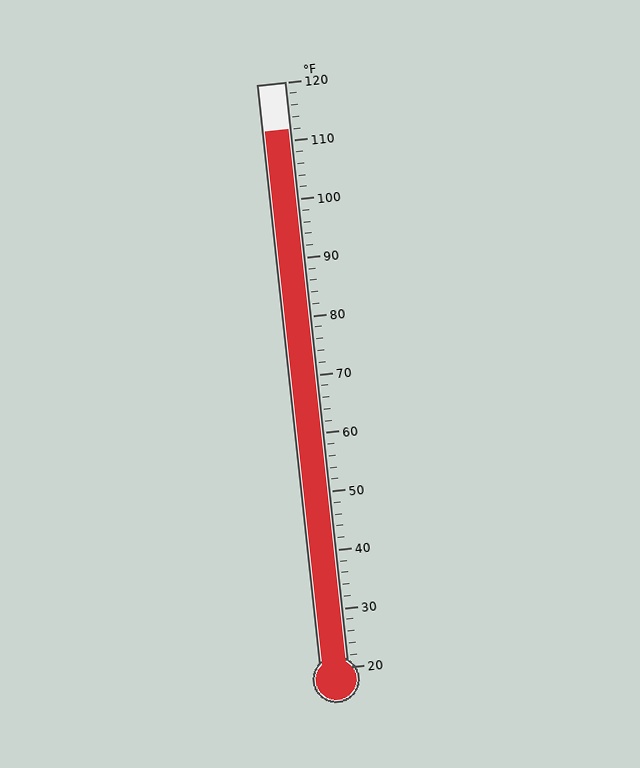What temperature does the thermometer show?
The thermometer shows approximately 112°F.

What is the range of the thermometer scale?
The thermometer scale ranges from 20°F to 120°F.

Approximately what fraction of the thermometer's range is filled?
The thermometer is filled to approximately 90% of its range.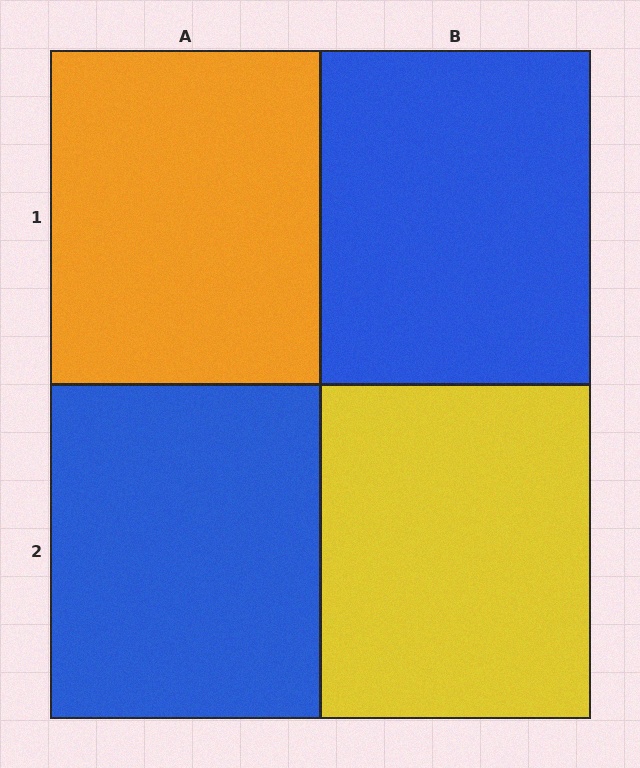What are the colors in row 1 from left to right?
Orange, blue.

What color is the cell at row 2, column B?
Yellow.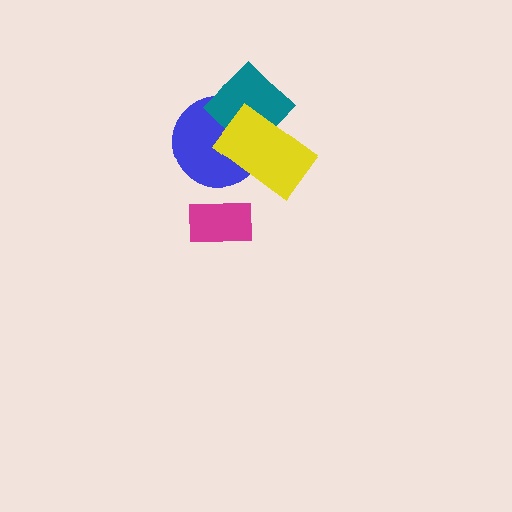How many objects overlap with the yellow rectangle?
2 objects overlap with the yellow rectangle.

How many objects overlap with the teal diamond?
2 objects overlap with the teal diamond.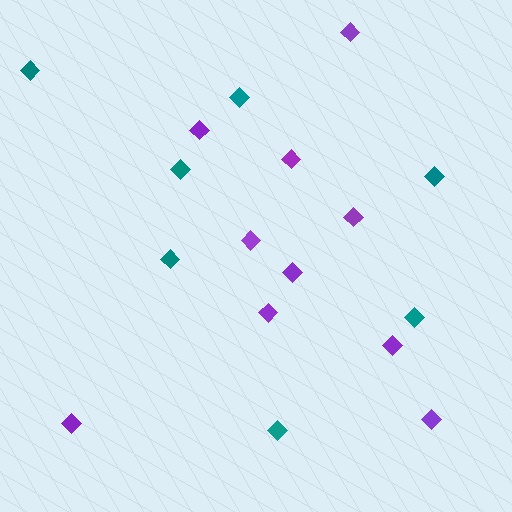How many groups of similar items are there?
There are 2 groups: one group of purple diamonds (10) and one group of teal diamonds (7).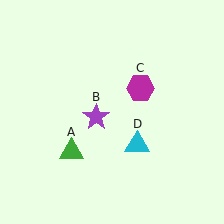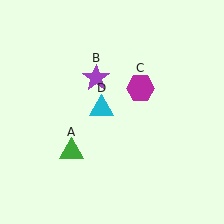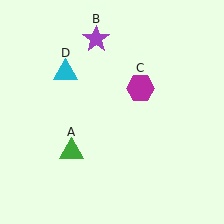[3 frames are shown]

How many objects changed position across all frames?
2 objects changed position: purple star (object B), cyan triangle (object D).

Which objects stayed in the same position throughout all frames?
Green triangle (object A) and magenta hexagon (object C) remained stationary.